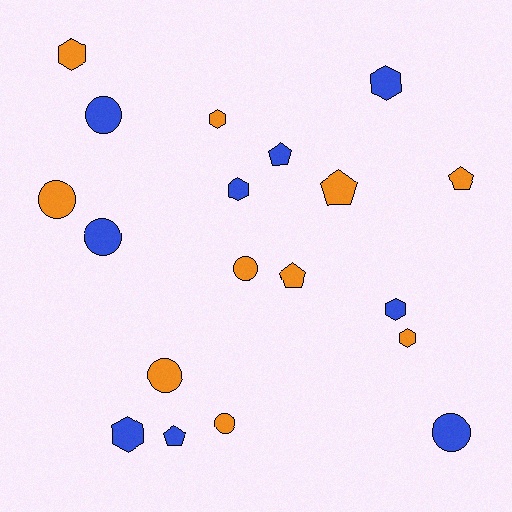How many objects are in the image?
There are 19 objects.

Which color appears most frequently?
Orange, with 10 objects.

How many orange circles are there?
There are 4 orange circles.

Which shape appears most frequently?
Circle, with 7 objects.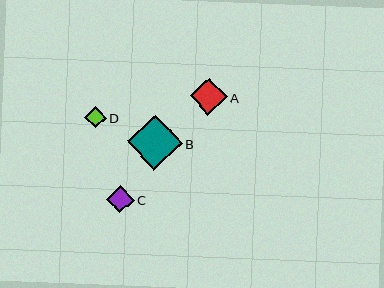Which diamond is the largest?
Diamond B is the largest with a size of approximately 55 pixels.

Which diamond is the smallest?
Diamond D is the smallest with a size of approximately 22 pixels.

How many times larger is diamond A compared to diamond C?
Diamond A is approximately 1.3 times the size of diamond C.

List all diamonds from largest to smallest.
From largest to smallest: B, A, C, D.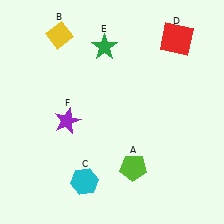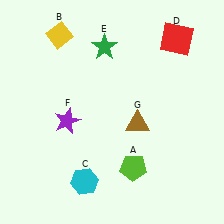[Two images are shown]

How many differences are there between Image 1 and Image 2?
There is 1 difference between the two images.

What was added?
A brown triangle (G) was added in Image 2.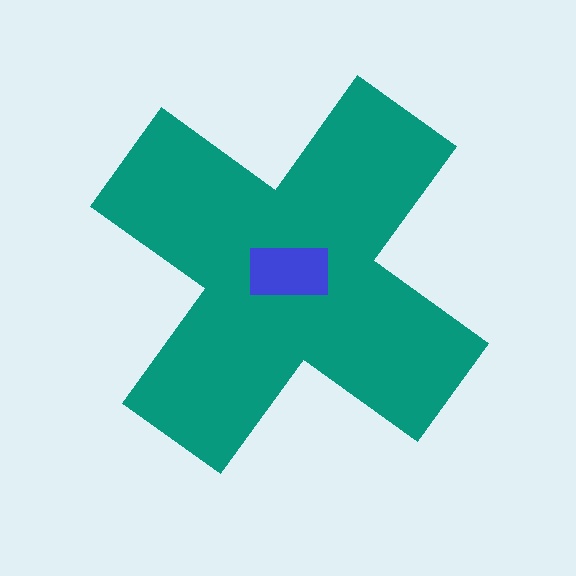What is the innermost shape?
The blue rectangle.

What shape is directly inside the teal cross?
The blue rectangle.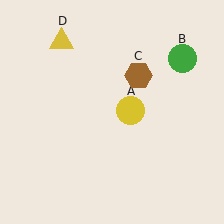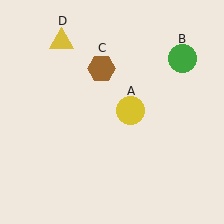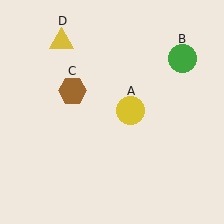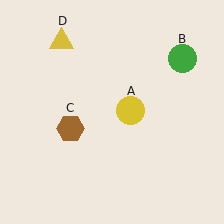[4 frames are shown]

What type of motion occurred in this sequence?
The brown hexagon (object C) rotated counterclockwise around the center of the scene.